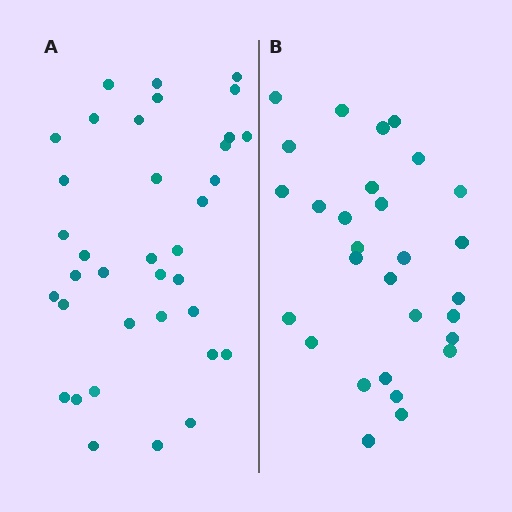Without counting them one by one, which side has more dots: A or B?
Region A (the left region) has more dots.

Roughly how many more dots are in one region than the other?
Region A has roughly 8 or so more dots than region B.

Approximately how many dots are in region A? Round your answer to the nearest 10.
About 40 dots. (The exact count is 36, which rounds to 40.)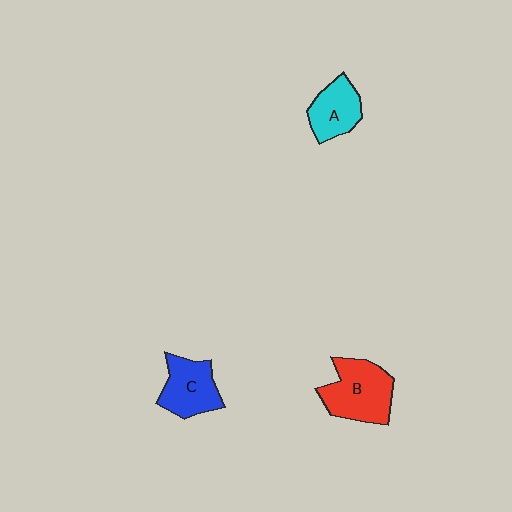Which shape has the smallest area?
Shape A (cyan).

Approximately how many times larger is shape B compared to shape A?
Approximately 1.5 times.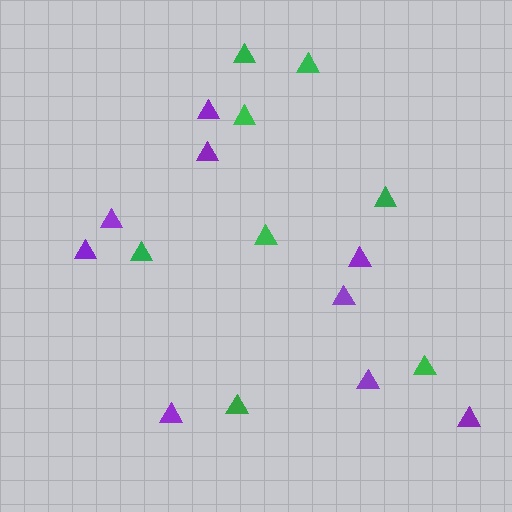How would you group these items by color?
There are 2 groups: one group of green triangles (8) and one group of purple triangles (9).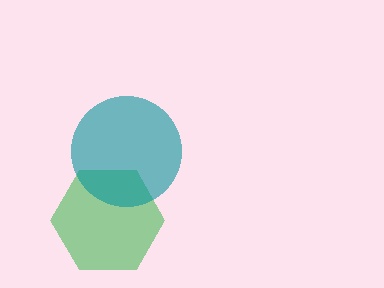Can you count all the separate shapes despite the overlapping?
Yes, there are 2 separate shapes.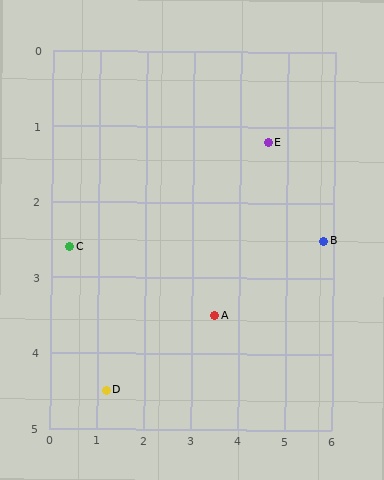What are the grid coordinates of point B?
Point B is at approximately (5.8, 2.5).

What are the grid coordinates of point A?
Point A is at approximately (3.5, 3.5).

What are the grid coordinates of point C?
Point C is at approximately (0.4, 2.6).